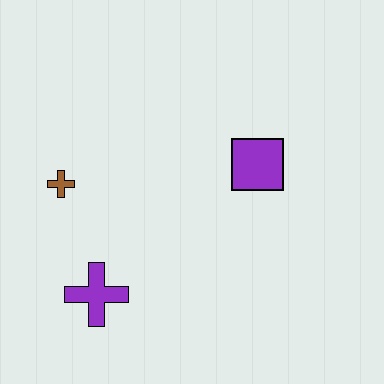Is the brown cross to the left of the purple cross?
Yes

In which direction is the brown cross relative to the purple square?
The brown cross is to the left of the purple square.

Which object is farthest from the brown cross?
The purple square is farthest from the brown cross.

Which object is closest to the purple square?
The brown cross is closest to the purple square.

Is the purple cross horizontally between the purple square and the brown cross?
Yes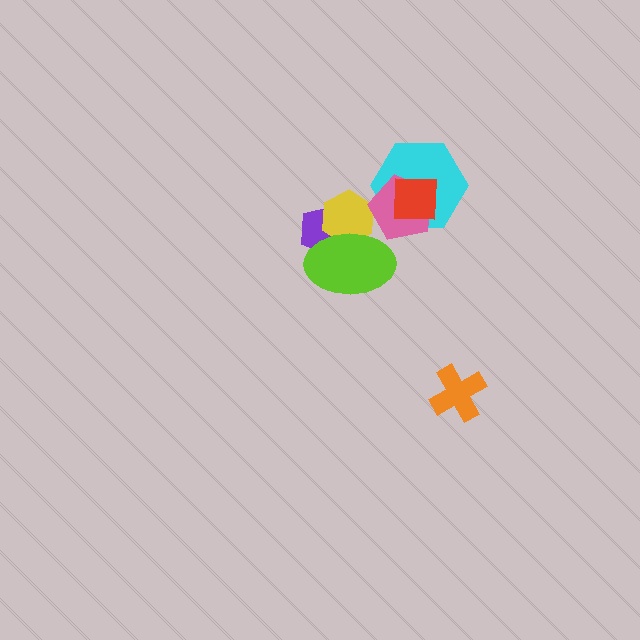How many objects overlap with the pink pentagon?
3 objects overlap with the pink pentagon.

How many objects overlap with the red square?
2 objects overlap with the red square.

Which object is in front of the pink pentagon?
The red square is in front of the pink pentagon.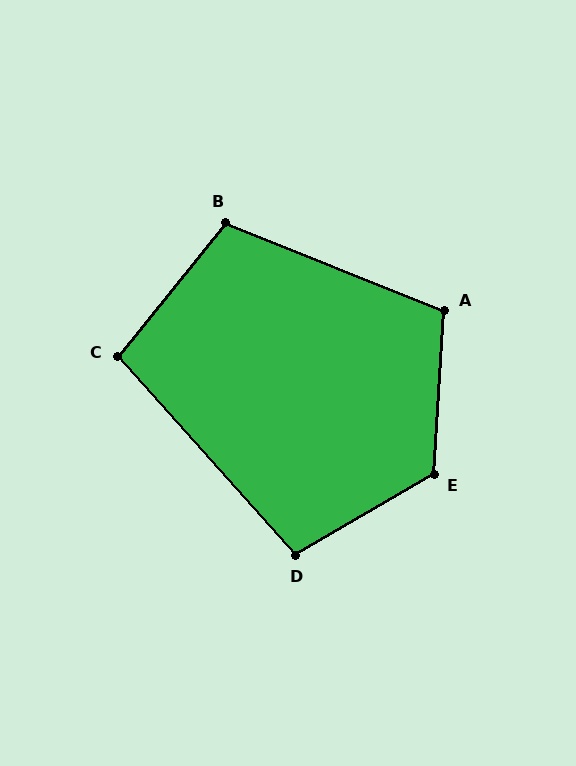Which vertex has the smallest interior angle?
C, at approximately 99 degrees.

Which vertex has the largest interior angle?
E, at approximately 124 degrees.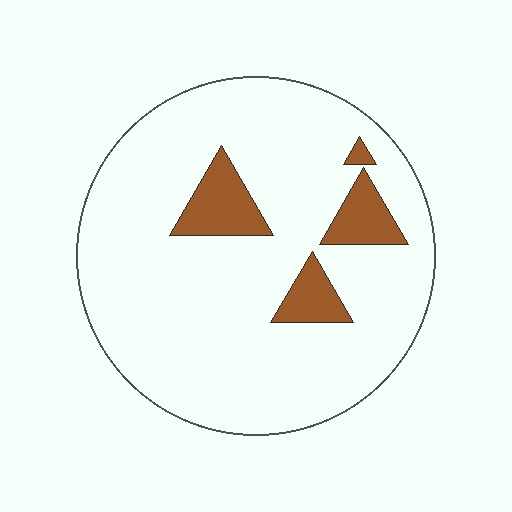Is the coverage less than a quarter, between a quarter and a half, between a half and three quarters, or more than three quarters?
Less than a quarter.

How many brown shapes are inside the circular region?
4.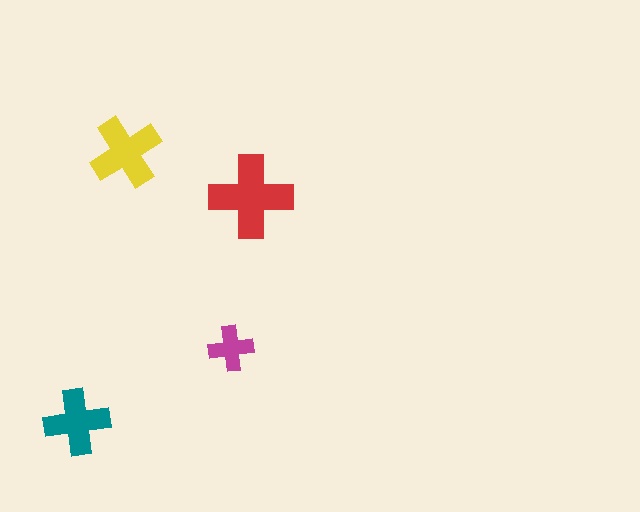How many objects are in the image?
There are 4 objects in the image.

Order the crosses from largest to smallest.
the red one, the yellow one, the teal one, the magenta one.